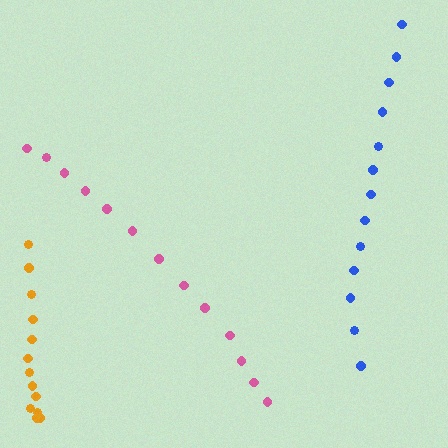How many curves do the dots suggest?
There are 3 distinct paths.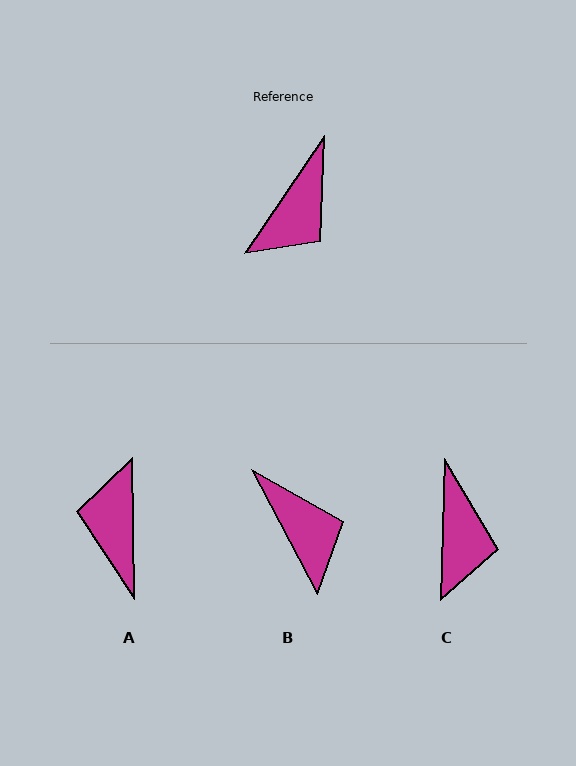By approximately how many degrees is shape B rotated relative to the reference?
Approximately 62 degrees counter-clockwise.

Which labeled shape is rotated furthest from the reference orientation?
A, about 145 degrees away.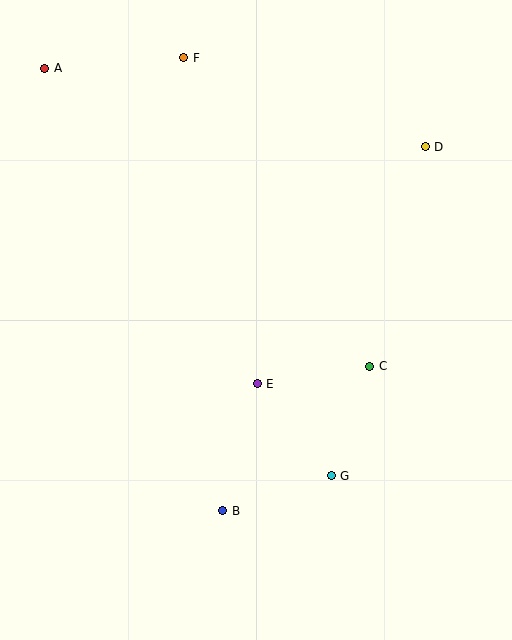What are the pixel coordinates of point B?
Point B is at (223, 511).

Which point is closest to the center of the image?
Point E at (257, 384) is closest to the center.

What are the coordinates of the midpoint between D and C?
The midpoint between D and C is at (397, 256).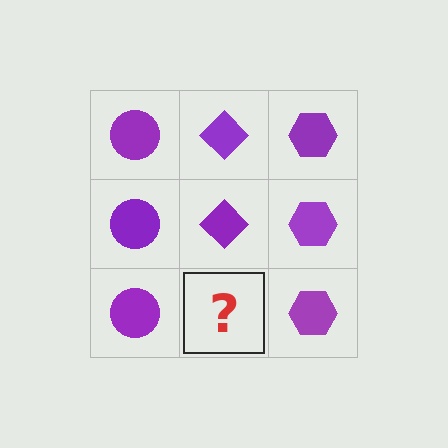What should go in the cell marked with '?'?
The missing cell should contain a purple diamond.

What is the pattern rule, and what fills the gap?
The rule is that each column has a consistent shape. The gap should be filled with a purple diamond.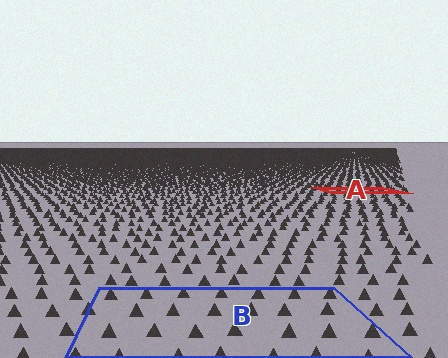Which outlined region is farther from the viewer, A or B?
Region A is farther from the viewer — the texture elements inside it appear smaller and more densely packed.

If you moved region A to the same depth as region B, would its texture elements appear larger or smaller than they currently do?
They would appear larger. At a closer depth, the same texture elements are projected at a bigger on-screen size.